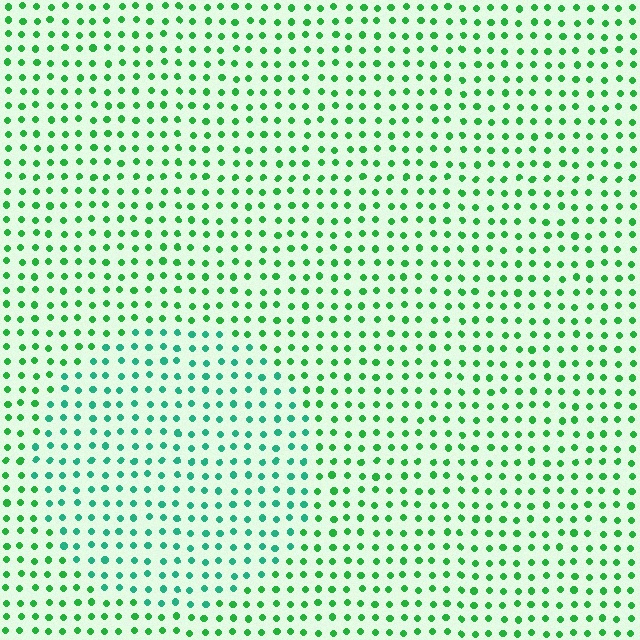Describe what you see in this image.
The image is filled with small green elements in a uniform arrangement. A circle-shaped region is visible where the elements are tinted to a slightly different hue, forming a subtle color boundary.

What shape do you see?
I see a circle.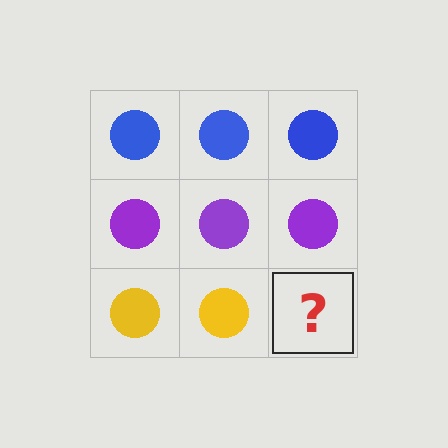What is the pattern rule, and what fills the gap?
The rule is that each row has a consistent color. The gap should be filled with a yellow circle.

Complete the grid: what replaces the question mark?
The question mark should be replaced with a yellow circle.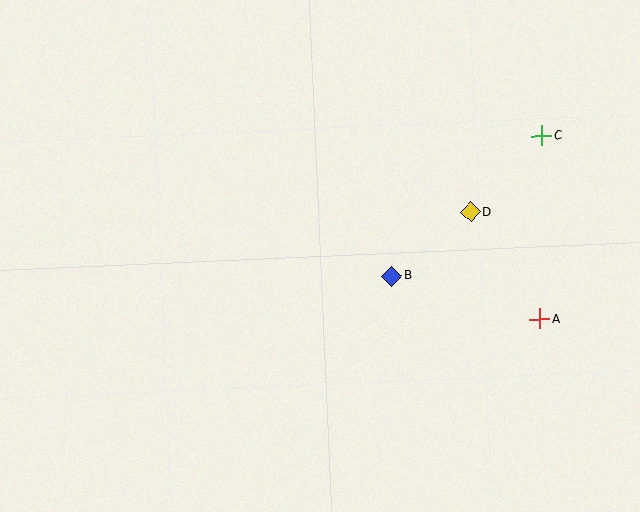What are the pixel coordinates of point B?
Point B is at (392, 276).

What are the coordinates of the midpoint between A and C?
The midpoint between A and C is at (541, 228).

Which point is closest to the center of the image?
Point B at (392, 276) is closest to the center.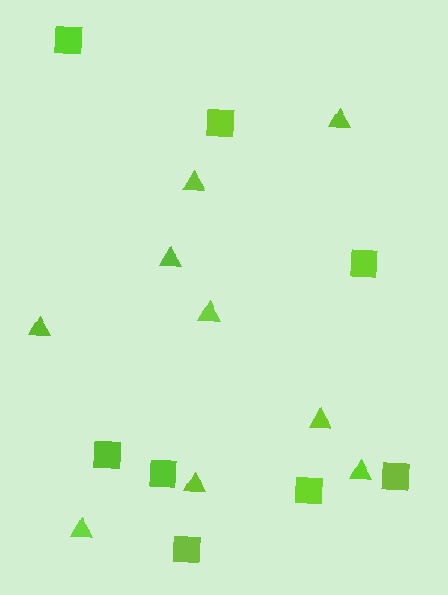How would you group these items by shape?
There are 2 groups: one group of squares (8) and one group of triangles (9).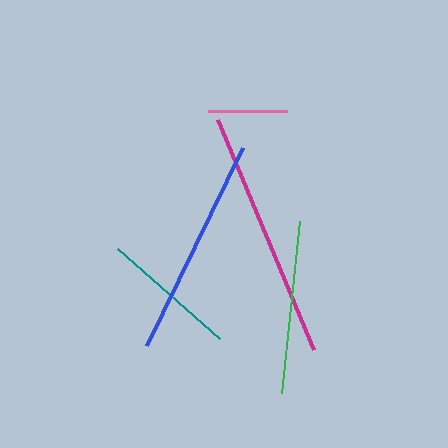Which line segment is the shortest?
The pink line is the shortest at approximately 79 pixels.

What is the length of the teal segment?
The teal segment is approximately 136 pixels long.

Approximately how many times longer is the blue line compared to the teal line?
The blue line is approximately 1.6 times the length of the teal line.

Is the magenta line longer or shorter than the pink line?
The magenta line is longer than the pink line.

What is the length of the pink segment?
The pink segment is approximately 79 pixels long.